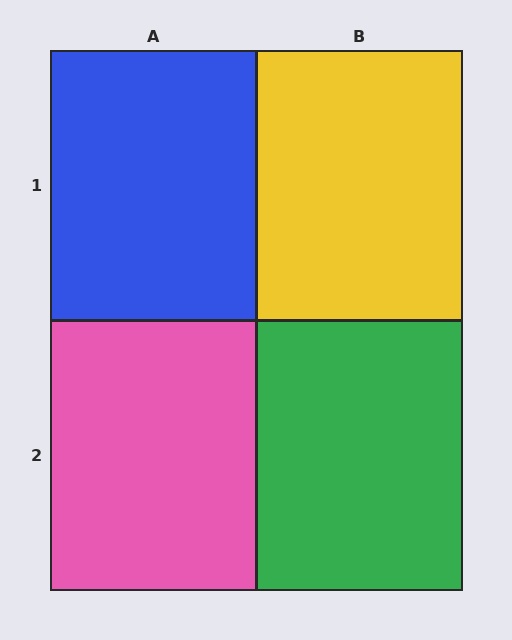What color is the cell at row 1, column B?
Yellow.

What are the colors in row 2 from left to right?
Pink, green.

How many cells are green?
1 cell is green.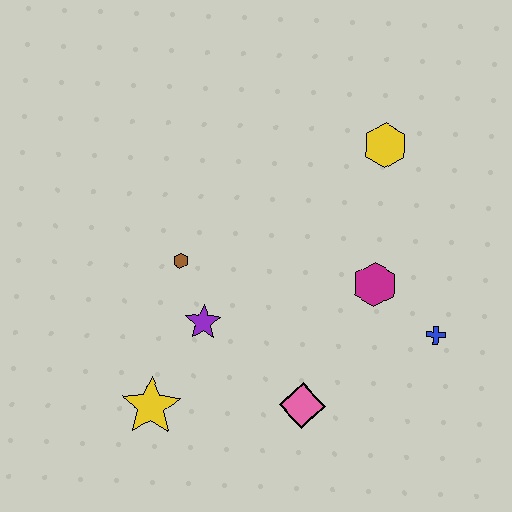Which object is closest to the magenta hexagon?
The blue cross is closest to the magenta hexagon.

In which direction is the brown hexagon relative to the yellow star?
The brown hexagon is above the yellow star.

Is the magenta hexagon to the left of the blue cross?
Yes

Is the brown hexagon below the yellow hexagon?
Yes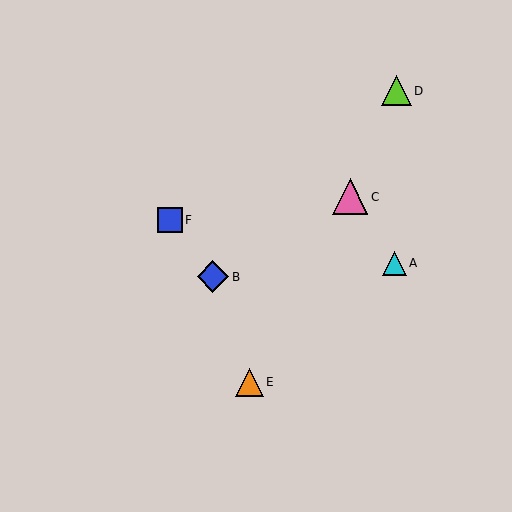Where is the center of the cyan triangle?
The center of the cyan triangle is at (394, 263).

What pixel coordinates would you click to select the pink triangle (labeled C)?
Click at (350, 197) to select the pink triangle C.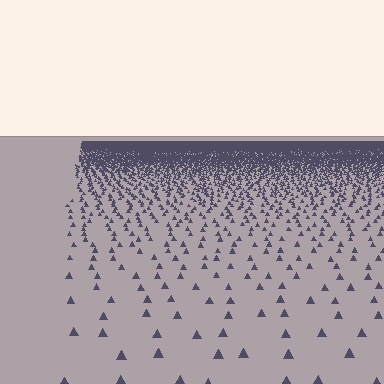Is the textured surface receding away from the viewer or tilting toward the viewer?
The surface is receding away from the viewer. Texture elements get smaller and denser toward the top.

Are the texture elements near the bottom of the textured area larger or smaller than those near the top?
Larger. Near the bottom, elements are closer to the viewer and appear at a bigger on-screen size.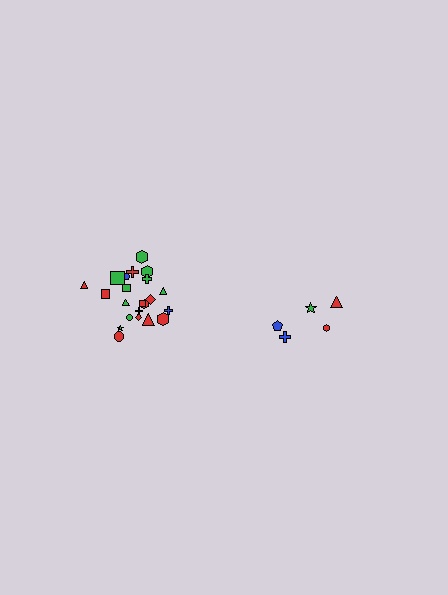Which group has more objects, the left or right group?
The left group.